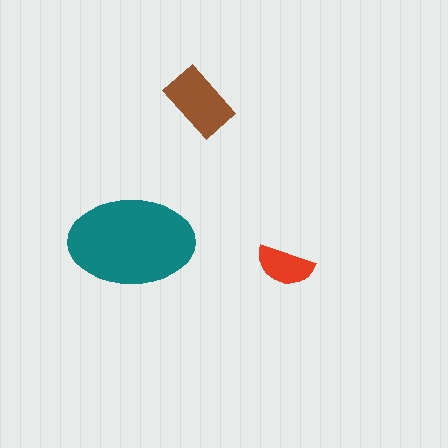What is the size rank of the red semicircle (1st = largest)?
3rd.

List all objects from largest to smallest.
The teal ellipse, the brown rectangle, the red semicircle.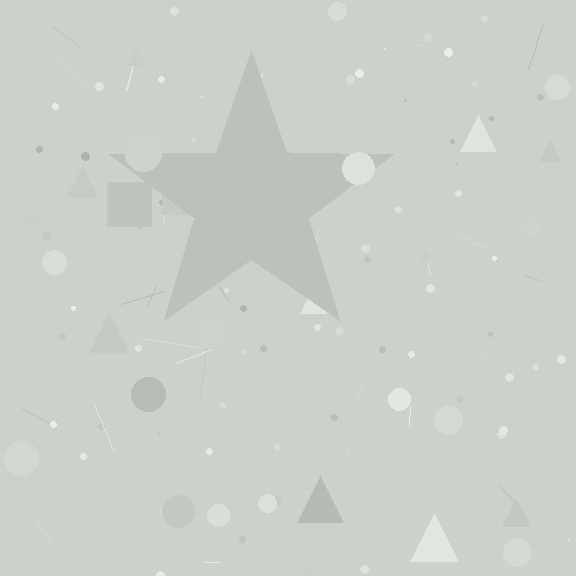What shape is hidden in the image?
A star is hidden in the image.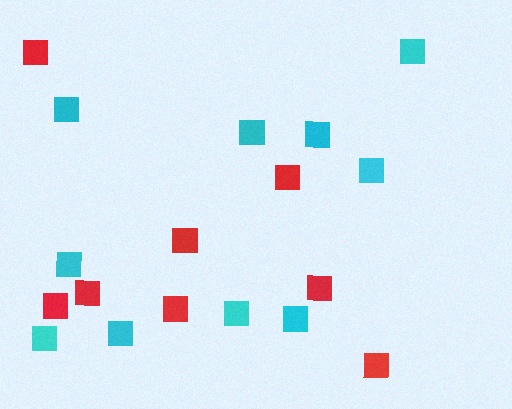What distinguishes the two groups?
There are 2 groups: one group of cyan squares (10) and one group of red squares (8).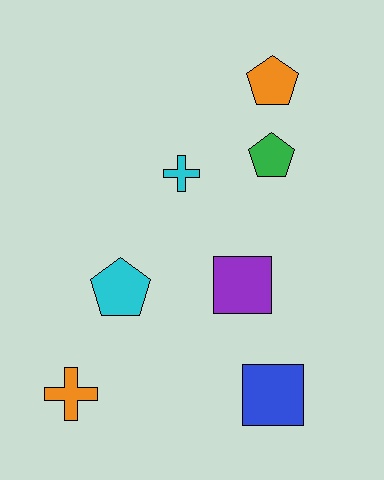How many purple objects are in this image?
There is 1 purple object.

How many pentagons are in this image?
There are 3 pentagons.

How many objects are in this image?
There are 7 objects.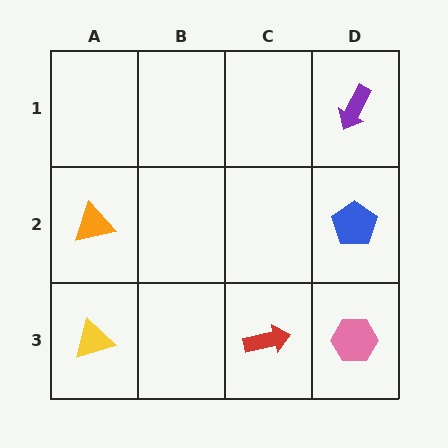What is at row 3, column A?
A yellow triangle.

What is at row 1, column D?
A purple arrow.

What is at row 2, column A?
An orange triangle.